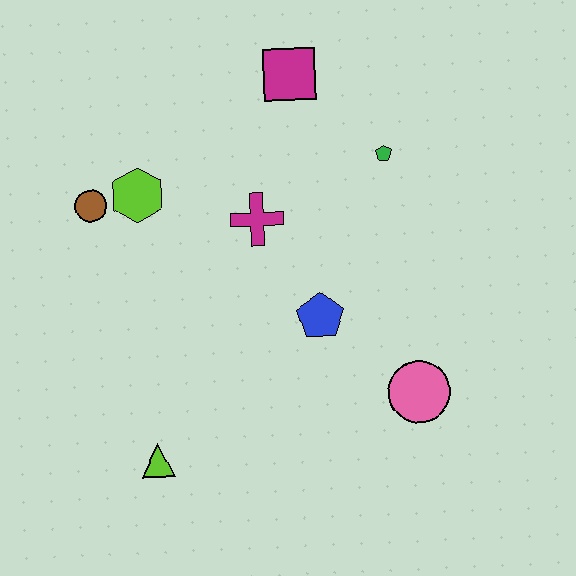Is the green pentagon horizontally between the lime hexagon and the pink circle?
Yes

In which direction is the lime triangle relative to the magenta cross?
The lime triangle is below the magenta cross.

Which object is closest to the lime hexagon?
The brown circle is closest to the lime hexagon.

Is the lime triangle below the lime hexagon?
Yes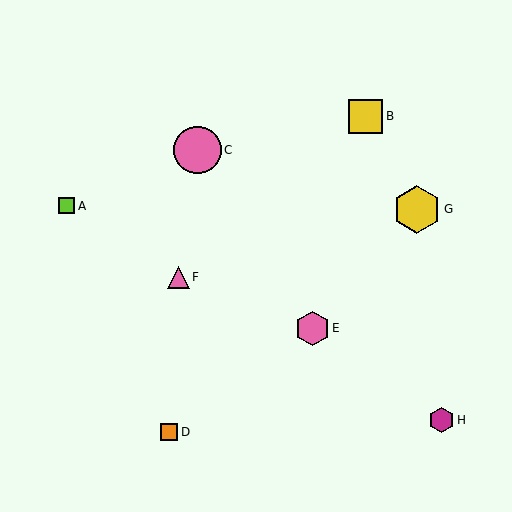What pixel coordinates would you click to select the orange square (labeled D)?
Click at (169, 432) to select the orange square D.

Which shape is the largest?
The yellow hexagon (labeled G) is the largest.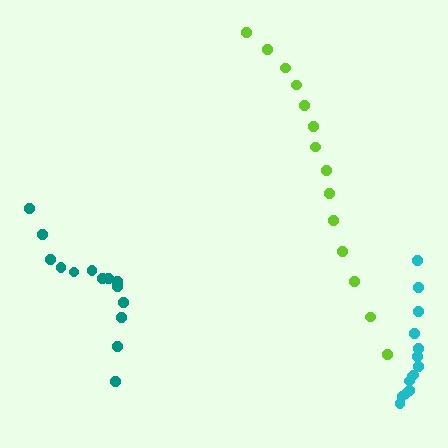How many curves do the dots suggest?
There are 3 distinct paths.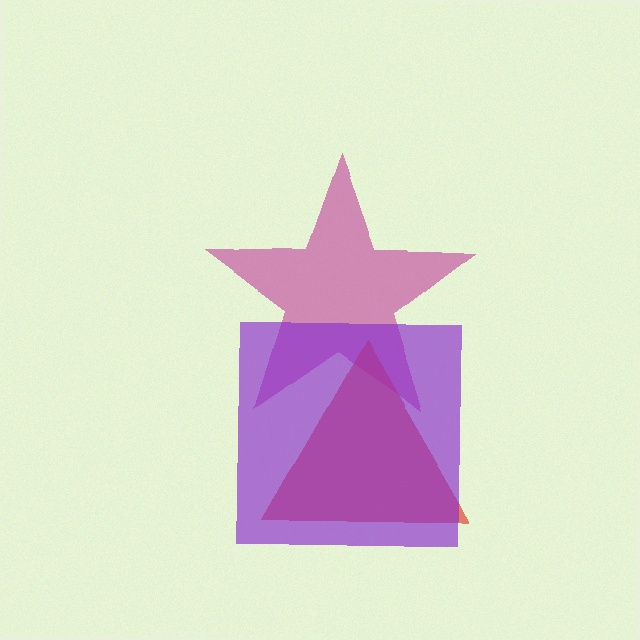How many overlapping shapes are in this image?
There are 3 overlapping shapes in the image.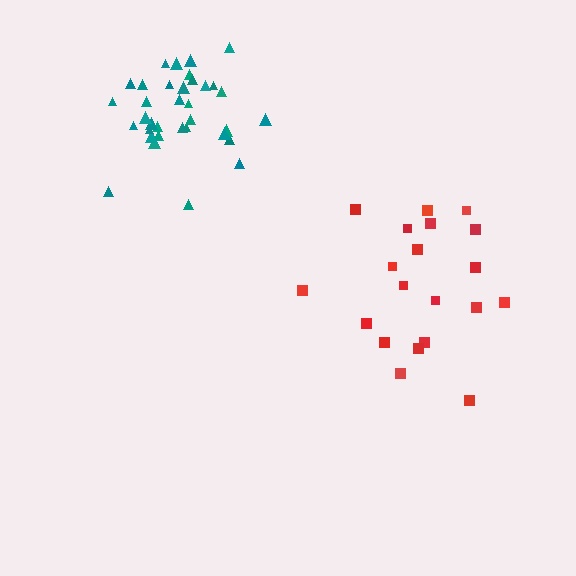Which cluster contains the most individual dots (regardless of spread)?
Teal (35).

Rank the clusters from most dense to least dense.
teal, red.